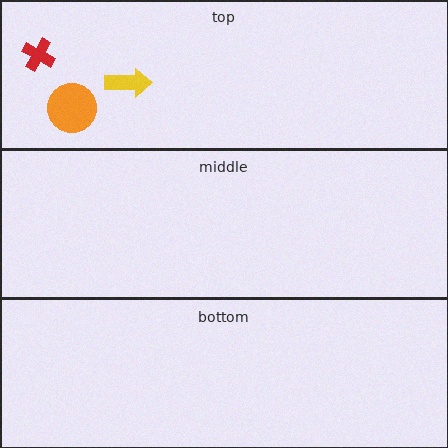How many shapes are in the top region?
3.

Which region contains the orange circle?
The top region.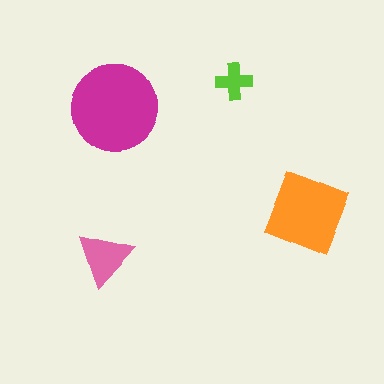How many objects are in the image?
There are 4 objects in the image.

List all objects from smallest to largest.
The lime cross, the pink triangle, the orange diamond, the magenta circle.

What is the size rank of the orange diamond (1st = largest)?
2nd.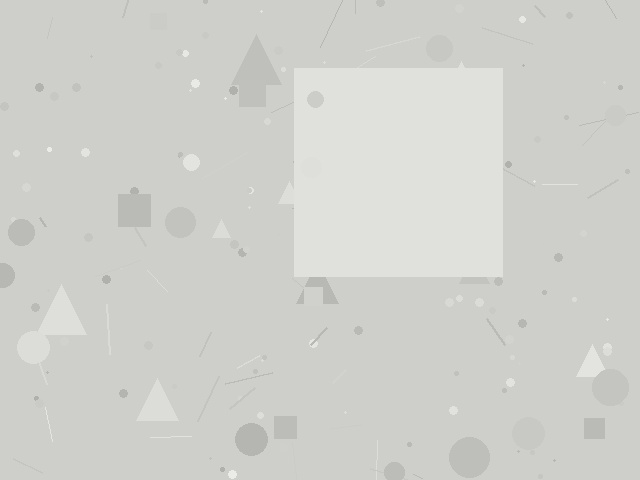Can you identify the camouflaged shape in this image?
The camouflaged shape is a square.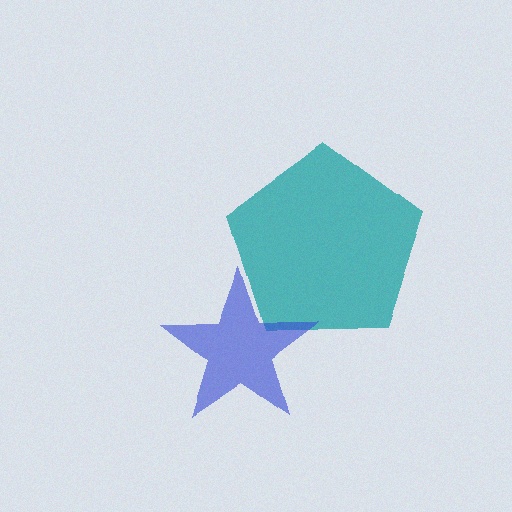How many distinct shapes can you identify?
There are 2 distinct shapes: a teal pentagon, a blue star.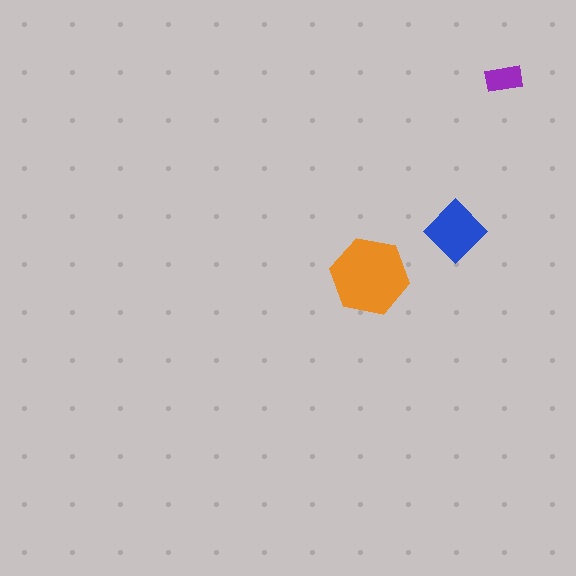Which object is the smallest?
The purple rectangle.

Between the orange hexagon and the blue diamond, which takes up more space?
The orange hexagon.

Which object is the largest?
The orange hexagon.